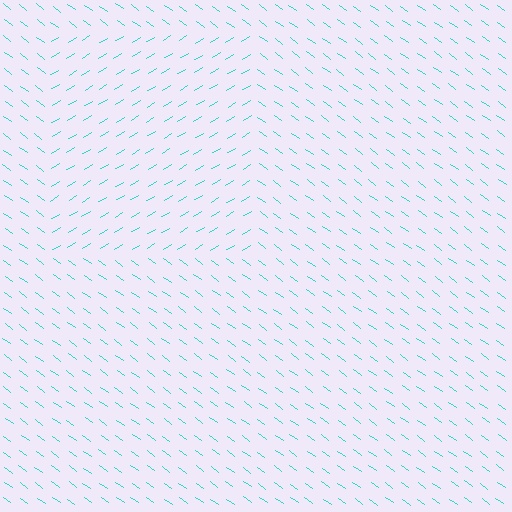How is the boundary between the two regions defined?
The boundary is defined purely by a change in line orientation (approximately 66 degrees difference). All lines are the same color and thickness.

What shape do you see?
I see a rectangle.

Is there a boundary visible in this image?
Yes, there is a texture boundary formed by a change in line orientation.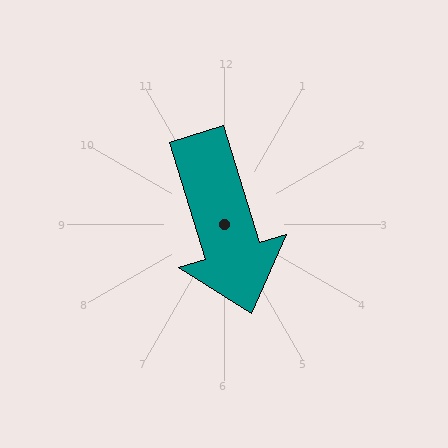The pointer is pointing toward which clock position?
Roughly 5 o'clock.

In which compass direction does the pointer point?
South.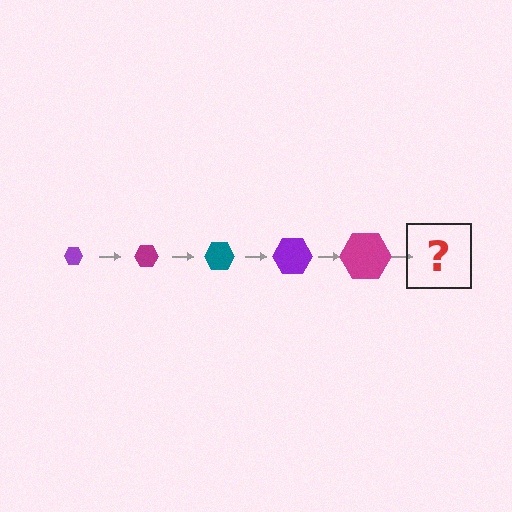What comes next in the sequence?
The next element should be a teal hexagon, larger than the previous one.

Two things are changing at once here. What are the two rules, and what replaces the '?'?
The two rules are that the hexagon grows larger each step and the color cycles through purple, magenta, and teal. The '?' should be a teal hexagon, larger than the previous one.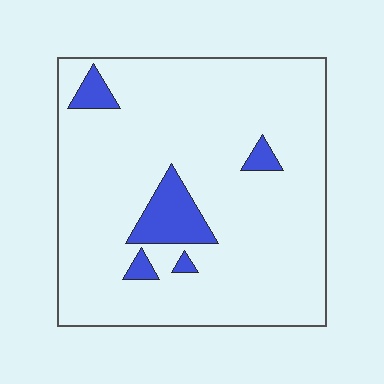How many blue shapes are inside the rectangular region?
5.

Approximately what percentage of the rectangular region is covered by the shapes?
Approximately 10%.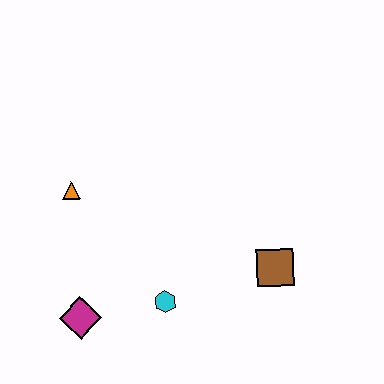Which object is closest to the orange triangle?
The magenta diamond is closest to the orange triangle.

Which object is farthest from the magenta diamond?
The brown square is farthest from the magenta diamond.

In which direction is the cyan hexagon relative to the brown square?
The cyan hexagon is to the left of the brown square.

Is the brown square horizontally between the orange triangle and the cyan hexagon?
No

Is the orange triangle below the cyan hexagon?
No